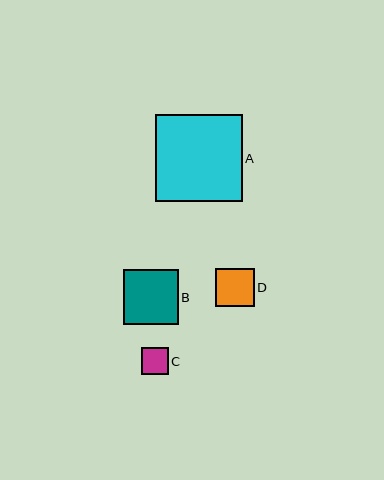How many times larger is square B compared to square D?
Square B is approximately 1.4 times the size of square D.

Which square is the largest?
Square A is the largest with a size of approximately 87 pixels.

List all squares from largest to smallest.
From largest to smallest: A, B, D, C.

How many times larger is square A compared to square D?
Square A is approximately 2.3 times the size of square D.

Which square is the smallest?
Square C is the smallest with a size of approximately 27 pixels.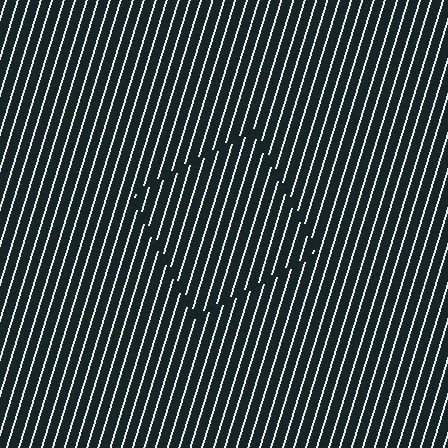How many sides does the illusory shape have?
4 sides — the line-ends trace a square.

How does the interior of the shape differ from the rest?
The interior of the shape contains the same grating, shifted by half a period — the contour is defined by the phase discontinuity where line-ends from the inner and outer gratings abut.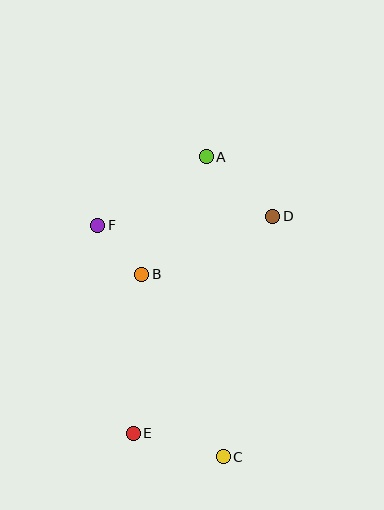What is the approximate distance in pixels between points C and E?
The distance between C and E is approximately 93 pixels.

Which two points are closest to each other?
Points B and F are closest to each other.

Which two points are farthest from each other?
Points A and C are farthest from each other.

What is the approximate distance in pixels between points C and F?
The distance between C and F is approximately 263 pixels.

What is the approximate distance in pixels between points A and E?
The distance between A and E is approximately 286 pixels.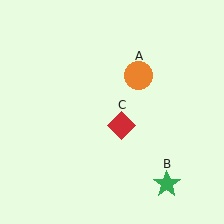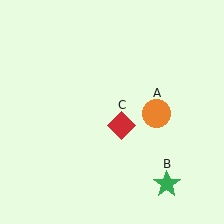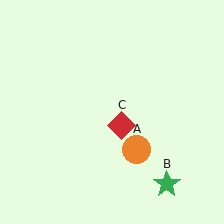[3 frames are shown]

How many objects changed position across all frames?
1 object changed position: orange circle (object A).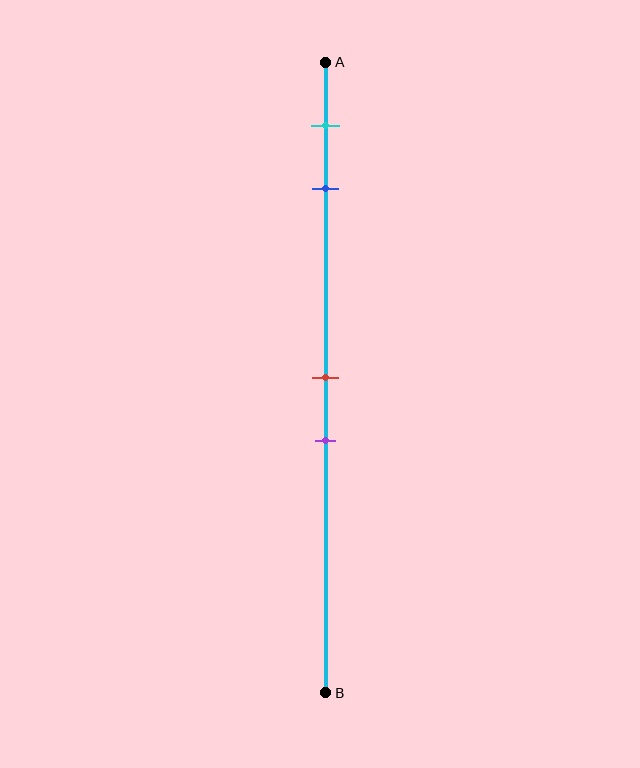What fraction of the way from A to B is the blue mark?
The blue mark is approximately 20% (0.2) of the way from A to B.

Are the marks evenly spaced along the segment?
No, the marks are not evenly spaced.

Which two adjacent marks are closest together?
The red and purple marks are the closest adjacent pair.